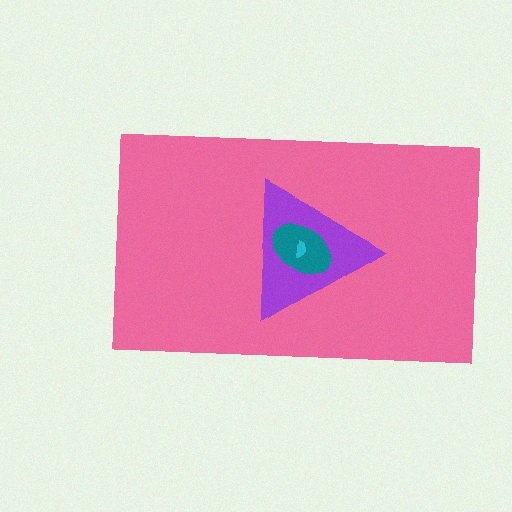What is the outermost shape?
The pink rectangle.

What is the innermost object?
The cyan semicircle.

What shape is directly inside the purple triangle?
The teal ellipse.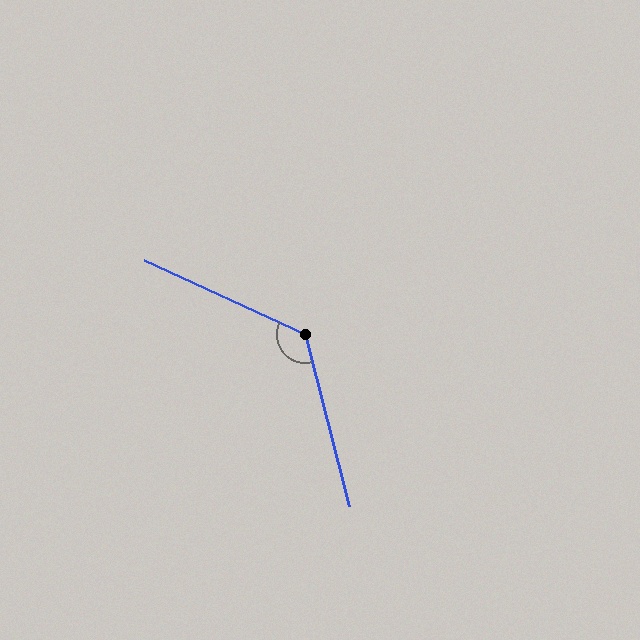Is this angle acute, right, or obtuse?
It is obtuse.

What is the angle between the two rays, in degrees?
Approximately 129 degrees.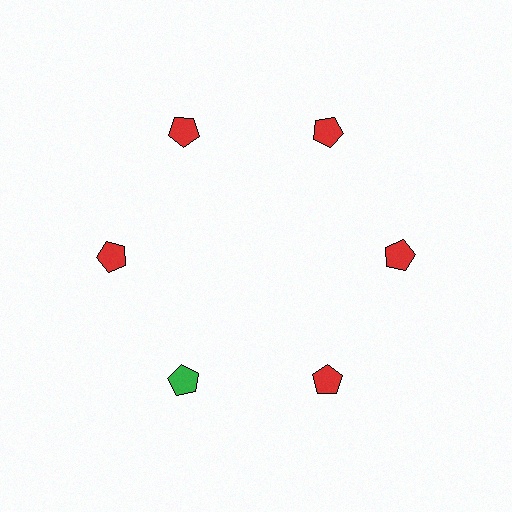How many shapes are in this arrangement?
There are 6 shapes arranged in a ring pattern.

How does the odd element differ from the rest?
It has a different color: green instead of red.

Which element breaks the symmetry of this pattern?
The green pentagon at roughly the 7 o'clock position breaks the symmetry. All other shapes are red pentagons.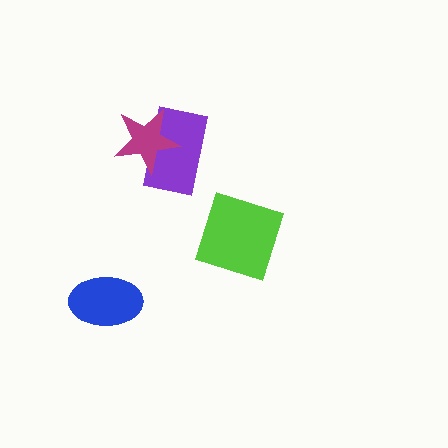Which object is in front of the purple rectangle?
The magenta star is in front of the purple rectangle.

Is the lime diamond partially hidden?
No, no other shape covers it.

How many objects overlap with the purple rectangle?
1 object overlaps with the purple rectangle.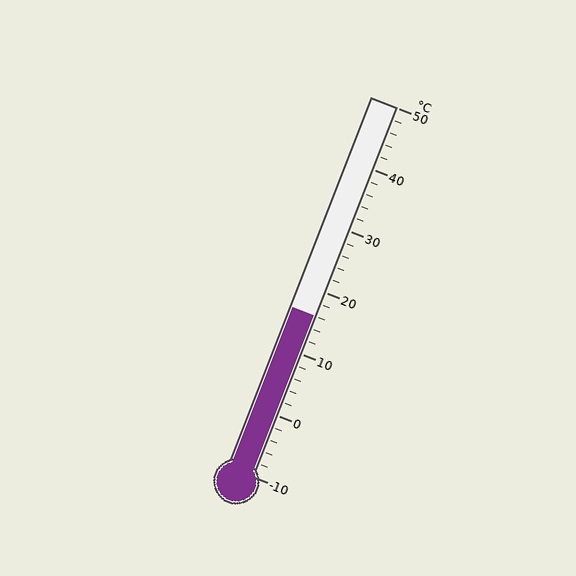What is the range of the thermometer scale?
The thermometer scale ranges from -10°C to 50°C.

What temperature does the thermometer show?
The thermometer shows approximately 16°C.